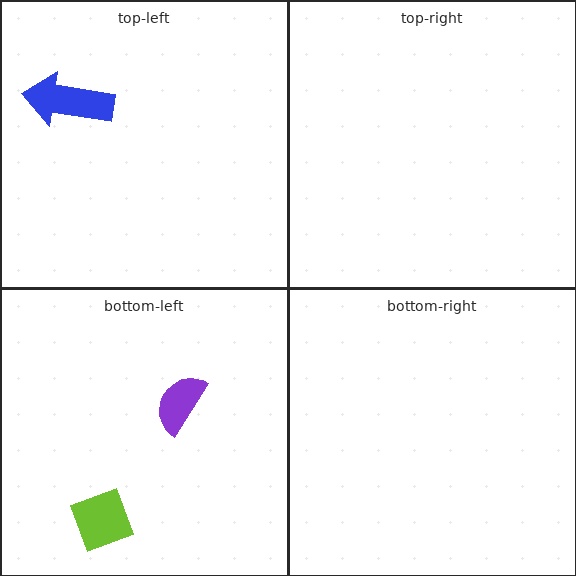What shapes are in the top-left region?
The blue arrow.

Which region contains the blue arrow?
The top-left region.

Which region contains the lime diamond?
The bottom-left region.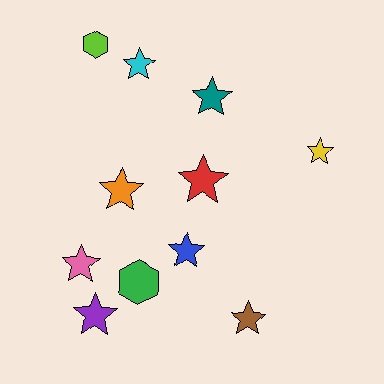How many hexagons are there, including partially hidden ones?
There are 2 hexagons.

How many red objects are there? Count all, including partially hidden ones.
There is 1 red object.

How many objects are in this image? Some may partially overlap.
There are 11 objects.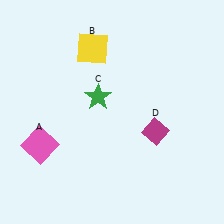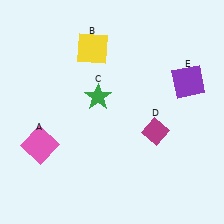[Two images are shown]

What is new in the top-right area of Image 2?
A purple square (E) was added in the top-right area of Image 2.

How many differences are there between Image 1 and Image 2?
There is 1 difference between the two images.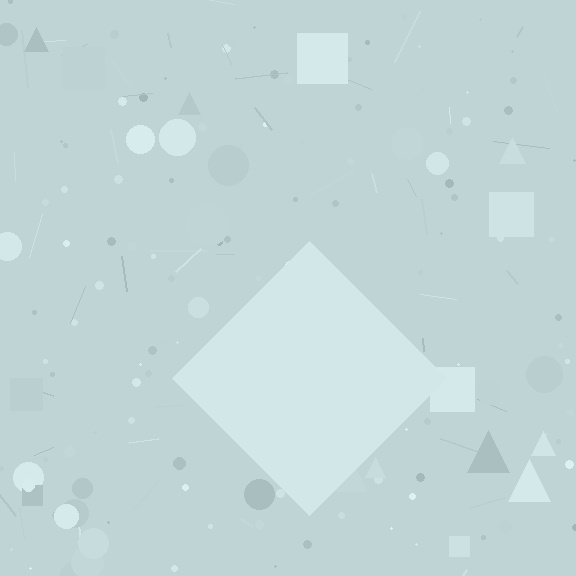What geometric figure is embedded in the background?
A diamond is embedded in the background.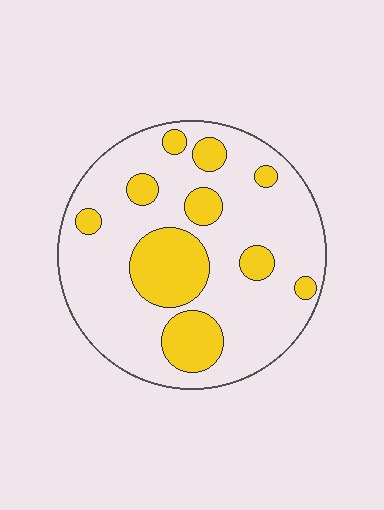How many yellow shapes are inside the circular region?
10.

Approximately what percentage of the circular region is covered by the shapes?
Approximately 25%.